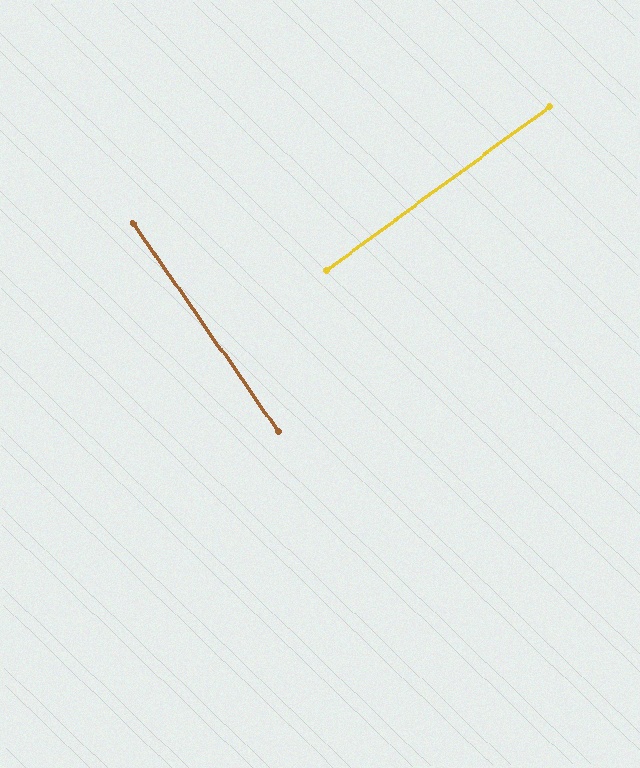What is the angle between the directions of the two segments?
Approximately 89 degrees.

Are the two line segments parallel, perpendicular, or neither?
Perpendicular — they meet at approximately 89°.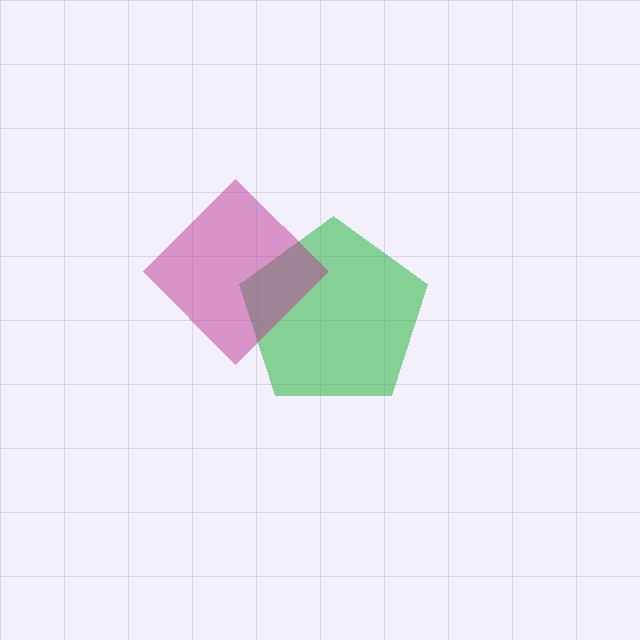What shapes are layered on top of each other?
The layered shapes are: a green pentagon, a magenta diamond.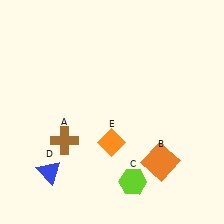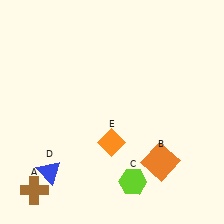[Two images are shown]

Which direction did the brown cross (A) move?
The brown cross (A) moved down.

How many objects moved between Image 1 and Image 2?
1 object moved between the two images.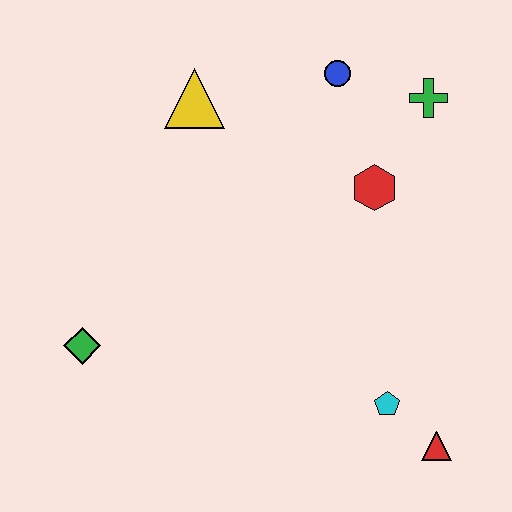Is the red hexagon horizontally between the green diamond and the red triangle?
Yes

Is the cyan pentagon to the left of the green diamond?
No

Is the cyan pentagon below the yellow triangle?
Yes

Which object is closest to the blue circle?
The green cross is closest to the blue circle.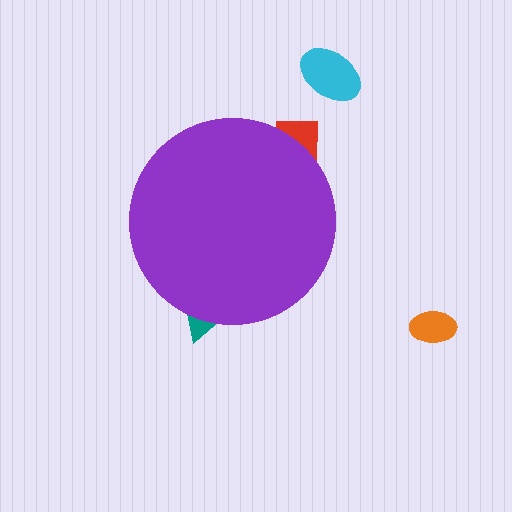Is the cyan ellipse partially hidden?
No, the cyan ellipse is fully visible.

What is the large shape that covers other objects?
A purple circle.